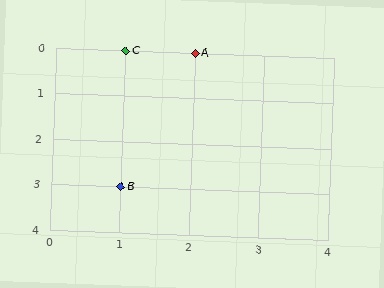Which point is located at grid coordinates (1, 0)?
Point C is at (1, 0).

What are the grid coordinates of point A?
Point A is at grid coordinates (2, 0).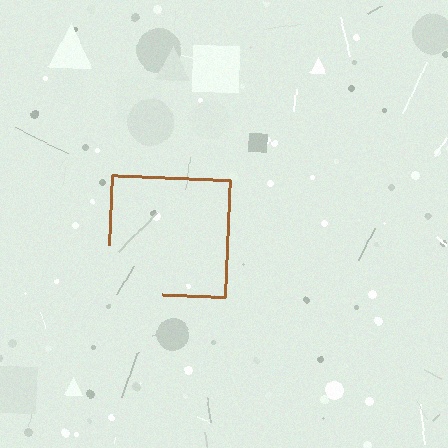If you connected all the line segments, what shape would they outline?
They would outline a square.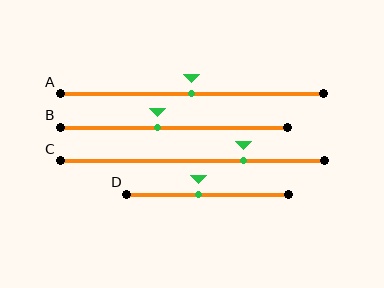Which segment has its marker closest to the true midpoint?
Segment A has its marker closest to the true midpoint.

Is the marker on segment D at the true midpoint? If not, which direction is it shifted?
No, the marker on segment D is shifted to the left by about 5% of the segment length.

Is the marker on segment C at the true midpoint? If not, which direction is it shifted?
No, the marker on segment C is shifted to the right by about 20% of the segment length.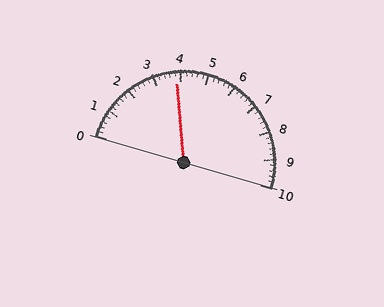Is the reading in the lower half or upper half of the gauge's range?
The reading is in the lower half of the range (0 to 10).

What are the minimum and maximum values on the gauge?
The gauge ranges from 0 to 10.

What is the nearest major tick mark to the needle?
The nearest major tick mark is 4.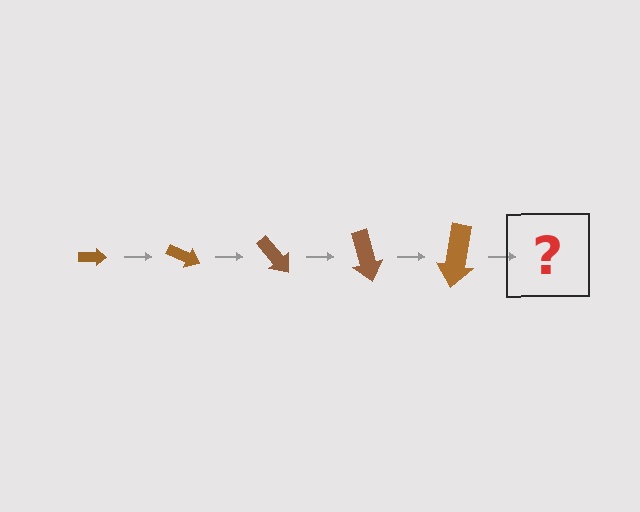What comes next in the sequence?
The next element should be an arrow, larger than the previous one and rotated 125 degrees from the start.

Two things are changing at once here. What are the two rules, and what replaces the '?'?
The two rules are that the arrow grows larger each step and it rotates 25 degrees each step. The '?' should be an arrow, larger than the previous one and rotated 125 degrees from the start.